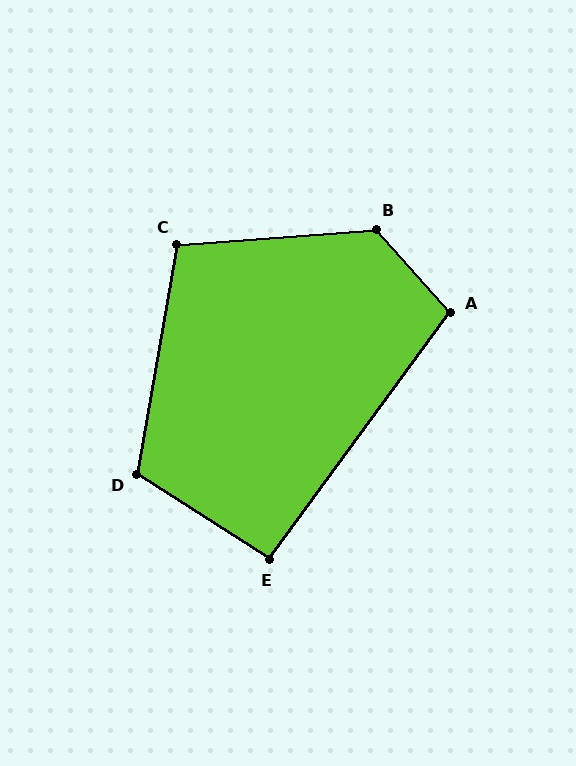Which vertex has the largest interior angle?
B, at approximately 127 degrees.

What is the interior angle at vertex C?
Approximately 104 degrees (obtuse).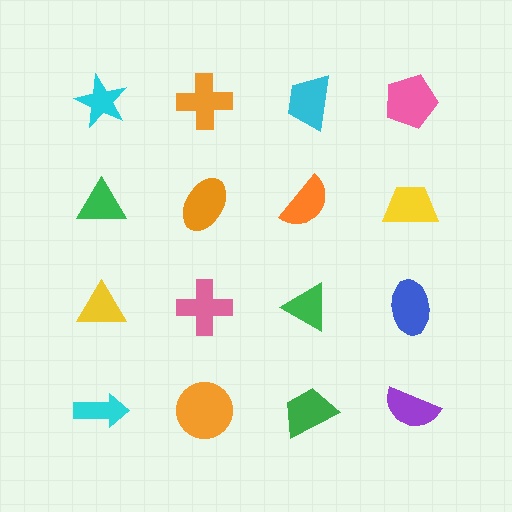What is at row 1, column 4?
A pink pentagon.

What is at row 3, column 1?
A yellow triangle.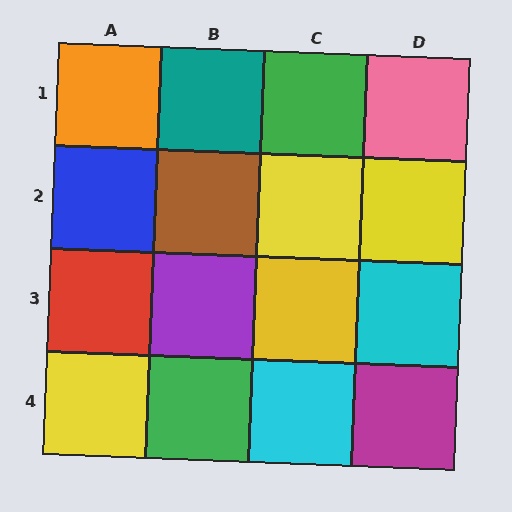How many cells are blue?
1 cell is blue.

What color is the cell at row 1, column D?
Pink.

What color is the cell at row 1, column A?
Orange.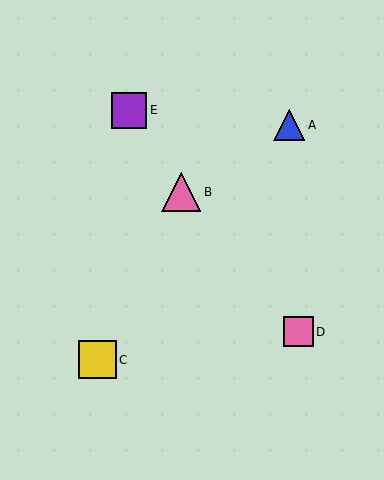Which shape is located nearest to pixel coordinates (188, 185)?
The pink triangle (labeled B) at (181, 192) is nearest to that location.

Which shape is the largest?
The pink triangle (labeled B) is the largest.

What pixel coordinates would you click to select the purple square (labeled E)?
Click at (129, 110) to select the purple square E.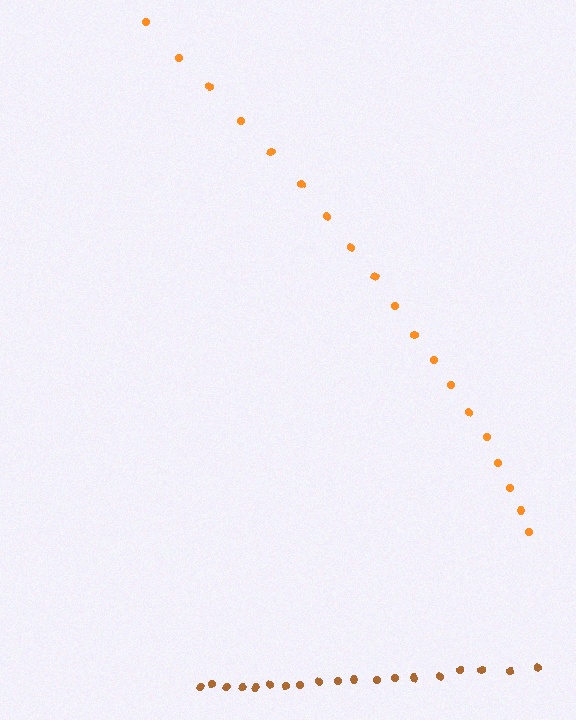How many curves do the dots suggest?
There are 2 distinct paths.